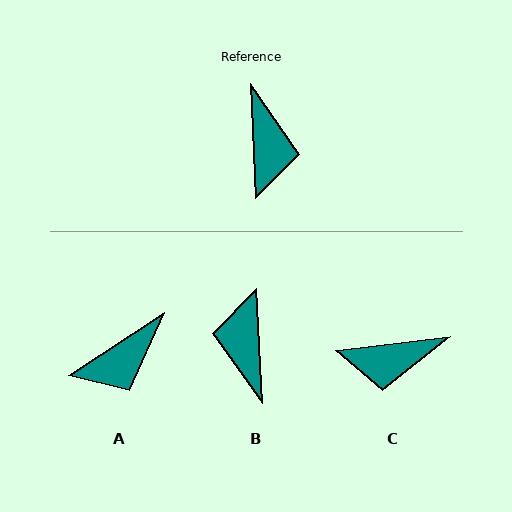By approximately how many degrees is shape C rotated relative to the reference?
Approximately 86 degrees clockwise.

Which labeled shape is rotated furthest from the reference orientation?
B, about 179 degrees away.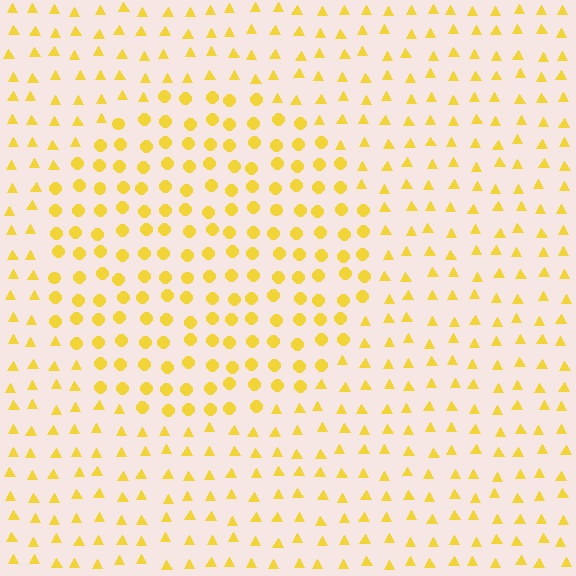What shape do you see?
I see a circle.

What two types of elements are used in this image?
The image uses circles inside the circle region and triangles outside it.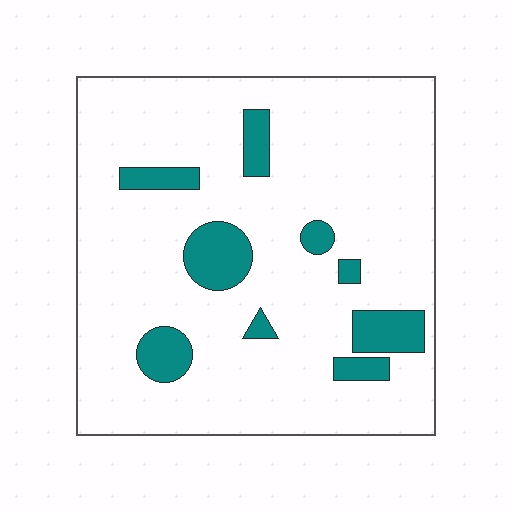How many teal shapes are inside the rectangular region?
9.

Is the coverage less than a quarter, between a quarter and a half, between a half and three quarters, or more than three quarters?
Less than a quarter.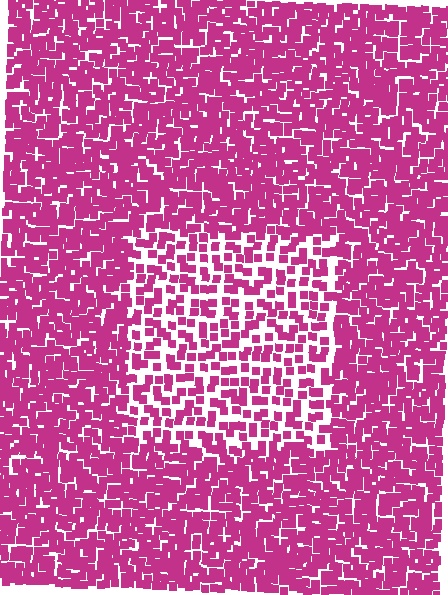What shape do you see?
I see a rectangle.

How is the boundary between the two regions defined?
The boundary is defined by a change in element density (approximately 1.9x ratio). All elements are the same color, size, and shape.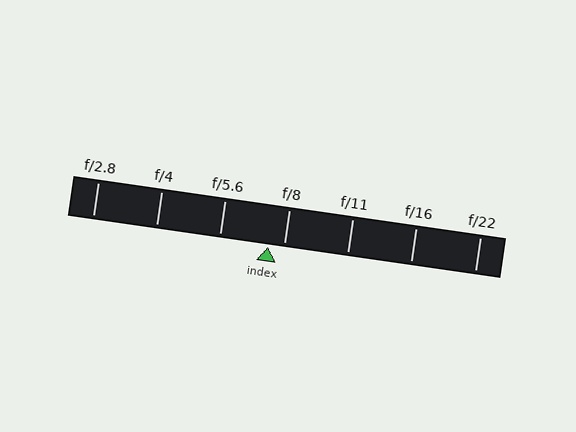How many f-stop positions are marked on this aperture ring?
There are 7 f-stop positions marked.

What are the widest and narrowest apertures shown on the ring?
The widest aperture shown is f/2.8 and the narrowest is f/22.